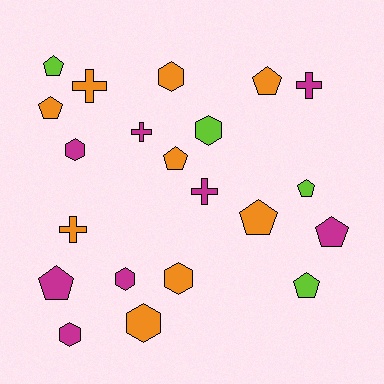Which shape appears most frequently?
Pentagon, with 9 objects.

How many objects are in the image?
There are 21 objects.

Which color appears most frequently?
Orange, with 9 objects.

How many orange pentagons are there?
There are 4 orange pentagons.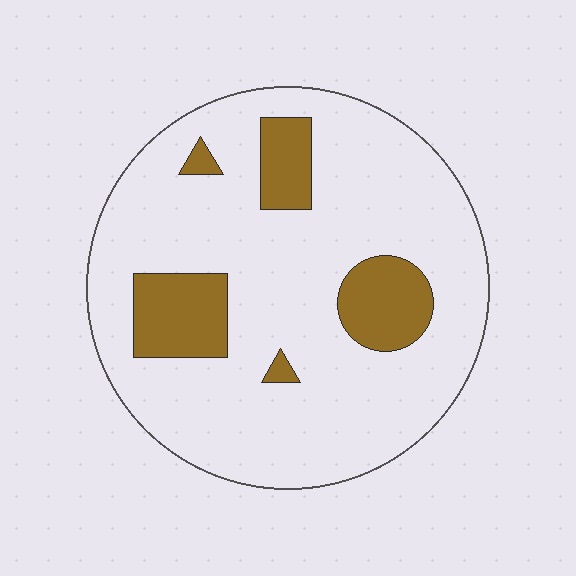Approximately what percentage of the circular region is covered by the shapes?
Approximately 15%.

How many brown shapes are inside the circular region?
5.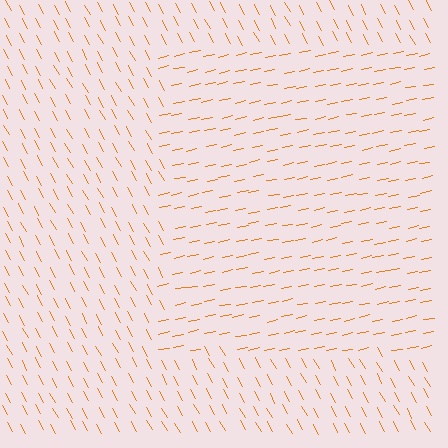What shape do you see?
I see a rectangle.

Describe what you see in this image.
The image is filled with small orange line segments. A rectangle region in the image has lines oriented differently from the surrounding lines, creating a visible texture boundary.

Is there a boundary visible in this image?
Yes, there is a texture boundary formed by a change in line orientation.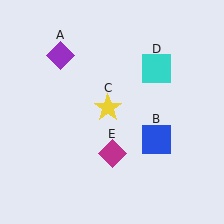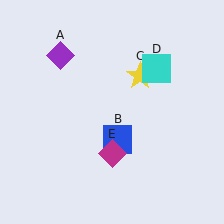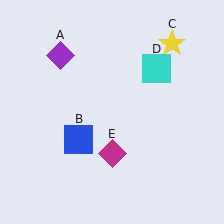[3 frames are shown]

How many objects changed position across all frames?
2 objects changed position: blue square (object B), yellow star (object C).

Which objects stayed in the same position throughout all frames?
Purple diamond (object A) and cyan square (object D) and magenta diamond (object E) remained stationary.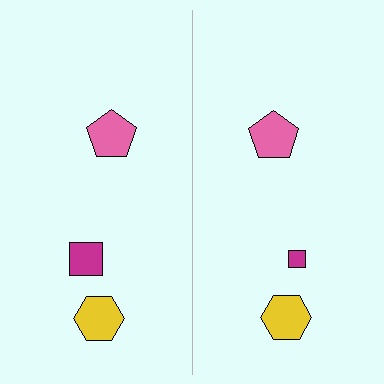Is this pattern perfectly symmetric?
No, the pattern is not perfectly symmetric. The magenta square on the right side has a different size than its mirror counterpart.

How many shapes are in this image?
There are 6 shapes in this image.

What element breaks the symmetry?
The magenta square on the right side has a different size than its mirror counterpart.